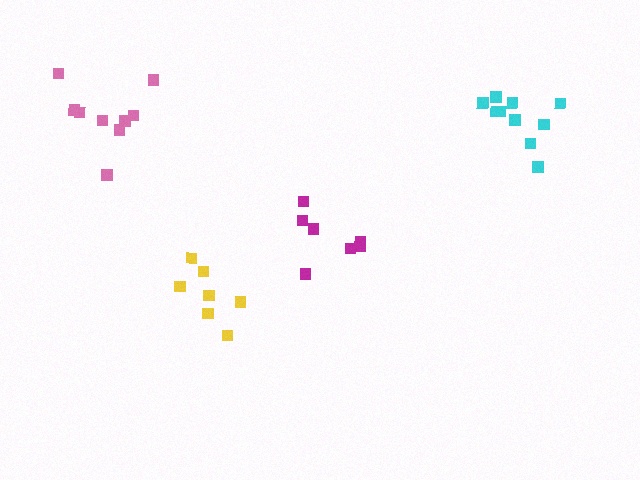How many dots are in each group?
Group 1: 7 dots, Group 2: 7 dots, Group 3: 10 dots, Group 4: 9 dots (33 total).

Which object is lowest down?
The yellow cluster is bottommost.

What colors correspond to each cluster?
The clusters are colored: magenta, yellow, cyan, pink.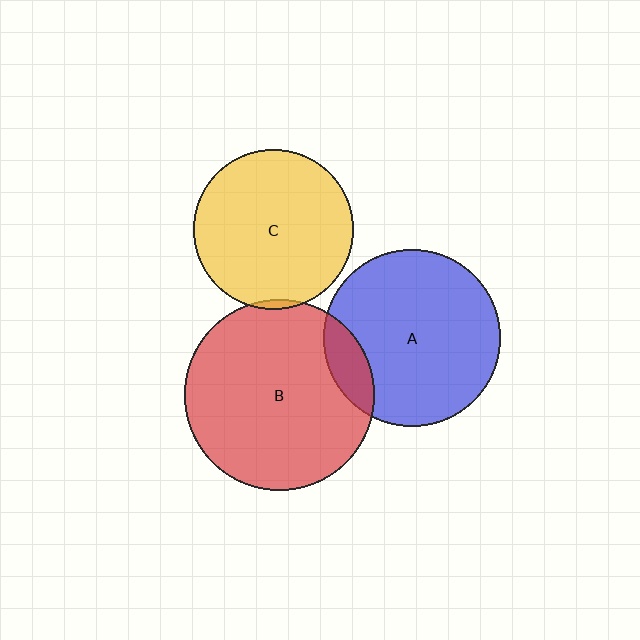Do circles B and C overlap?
Yes.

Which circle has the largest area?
Circle B (red).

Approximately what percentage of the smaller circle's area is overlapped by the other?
Approximately 5%.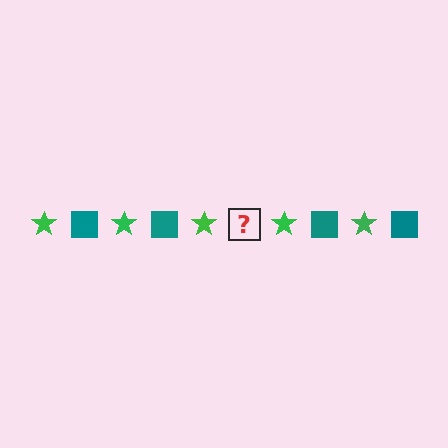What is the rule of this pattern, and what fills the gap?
The rule is that the pattern alternates between green star and teal square. The gap should be filled with a teal square.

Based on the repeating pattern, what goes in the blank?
The blank should be a teal square.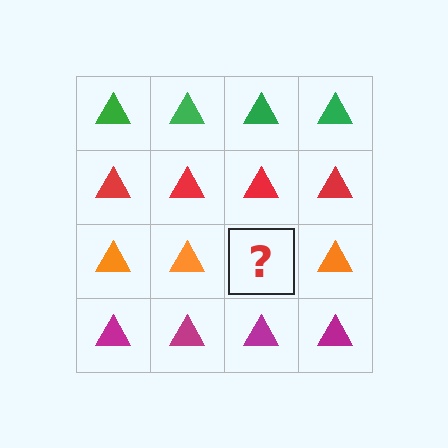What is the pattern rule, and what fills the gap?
The rule is that each row has a consistent color. The gap should be filled with an orange triangle.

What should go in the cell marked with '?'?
The missing cell should contain an orange triangle.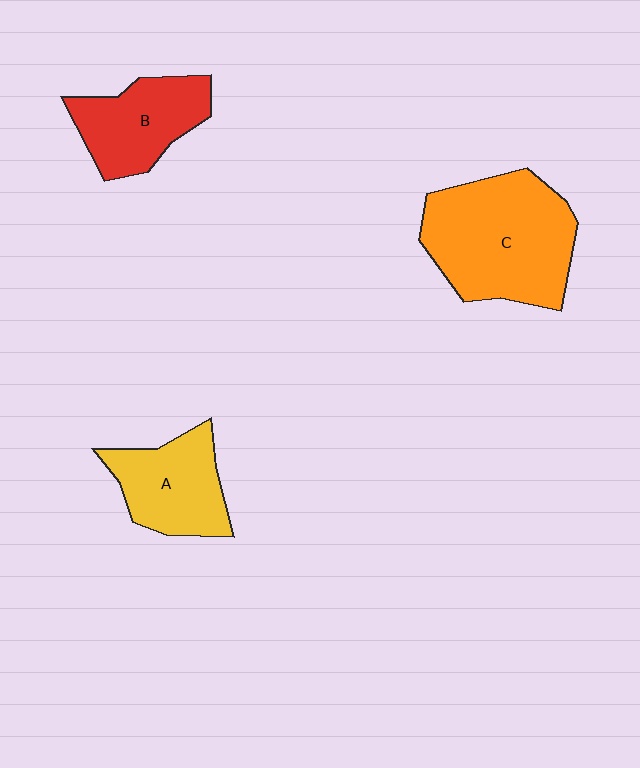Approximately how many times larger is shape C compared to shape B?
Approximately 1.7 times.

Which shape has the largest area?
Shape C (orange).